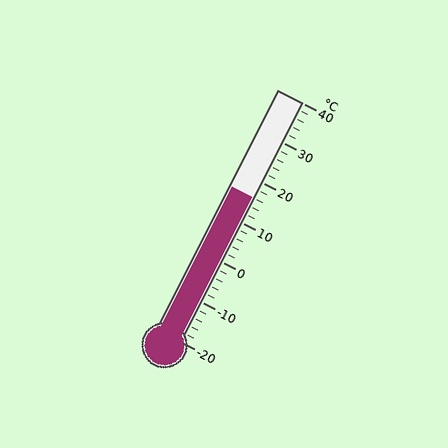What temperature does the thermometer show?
The thermometer shows approximately 16°C.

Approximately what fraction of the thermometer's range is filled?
The thermometer is filled to approximately 60% of its range.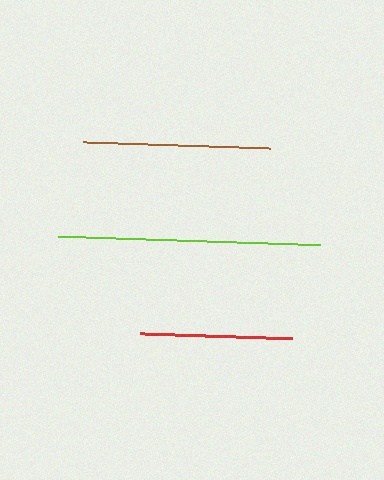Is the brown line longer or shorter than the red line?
The brown line is longer than the red line.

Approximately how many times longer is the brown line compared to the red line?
The brown line is approximately 1.2 times the length of the red line.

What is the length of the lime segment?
The lime segment is approximately 262 pixels long.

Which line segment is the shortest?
The red line is the shortest at approximately 153 pixels.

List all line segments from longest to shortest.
From longest to shortest: lime, brown, red.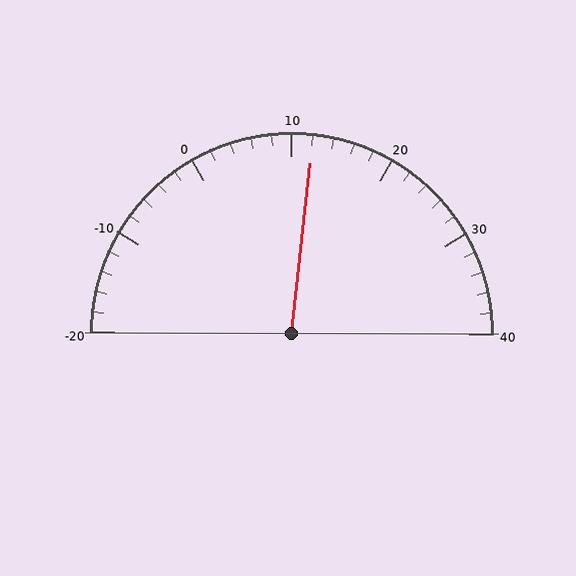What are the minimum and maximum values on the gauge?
The gauge ranges from -20 to 40.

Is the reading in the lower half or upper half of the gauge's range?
The reading is in the upper half of the range (-20 to 40).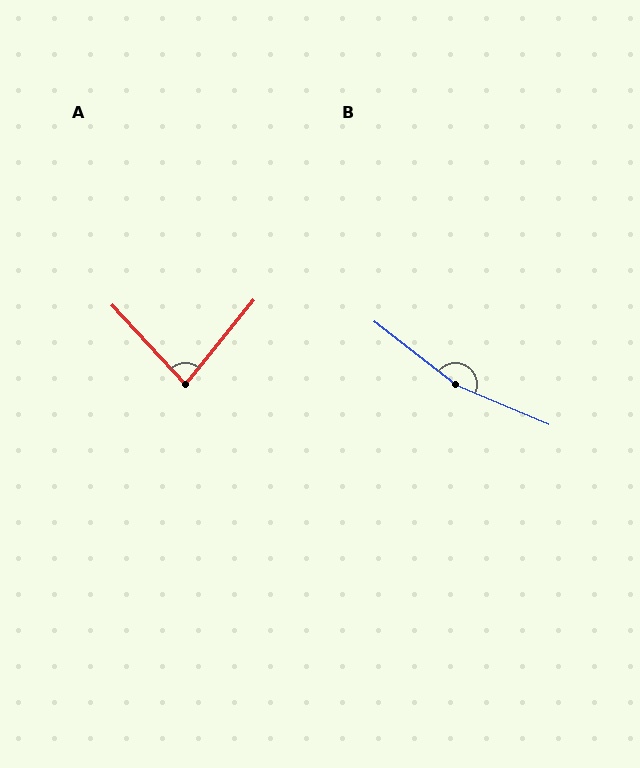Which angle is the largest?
B, at approximately 165 degrees.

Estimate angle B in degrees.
Approximately 165 degrees.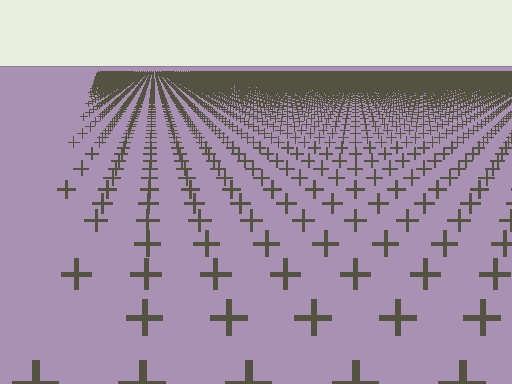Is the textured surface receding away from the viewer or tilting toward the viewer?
The surface is receding away from the viewer. Texture elements get smaller and denser toward the top.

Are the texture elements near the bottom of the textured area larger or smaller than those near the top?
Larger. Near the bottom, elements are closer to the viewer and appear at a bigger on-screen size.